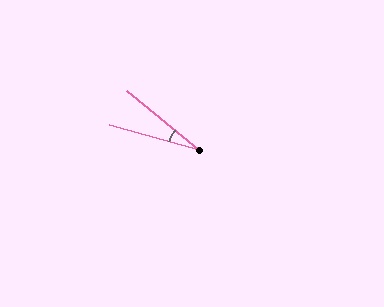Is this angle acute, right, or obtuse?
It is acute.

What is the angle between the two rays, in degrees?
Approximately 24 degrees.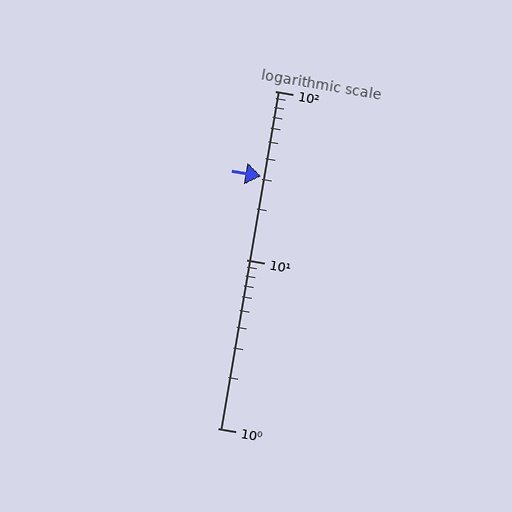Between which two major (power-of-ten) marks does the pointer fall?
The pointer is between 10 and 100.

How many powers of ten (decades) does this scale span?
The scale spans 2 decades, from 1 to 100.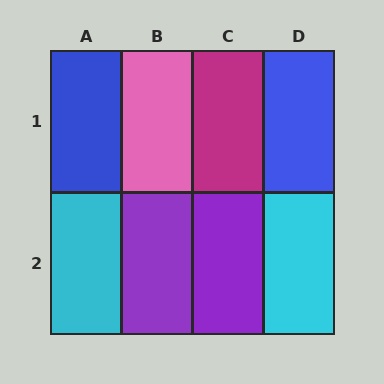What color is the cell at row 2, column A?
Cyan.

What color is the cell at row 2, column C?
Purple.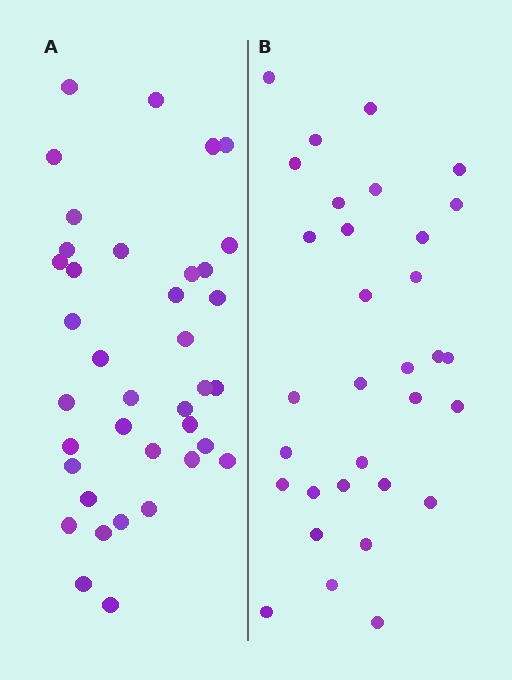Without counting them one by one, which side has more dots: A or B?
Region A (the left region) has more dots.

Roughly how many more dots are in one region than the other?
Region A has about 6 more dots than region B.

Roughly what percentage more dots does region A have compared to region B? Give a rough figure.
About 20% more.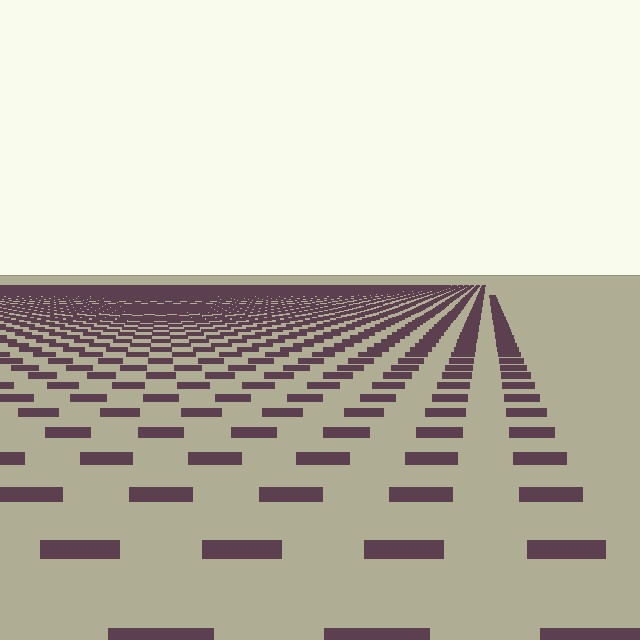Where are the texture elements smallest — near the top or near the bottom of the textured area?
Near the top.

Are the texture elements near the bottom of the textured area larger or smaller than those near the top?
Larger. Near the bottom, elements are closer to the viewer and appear at a bigger on-screen size.